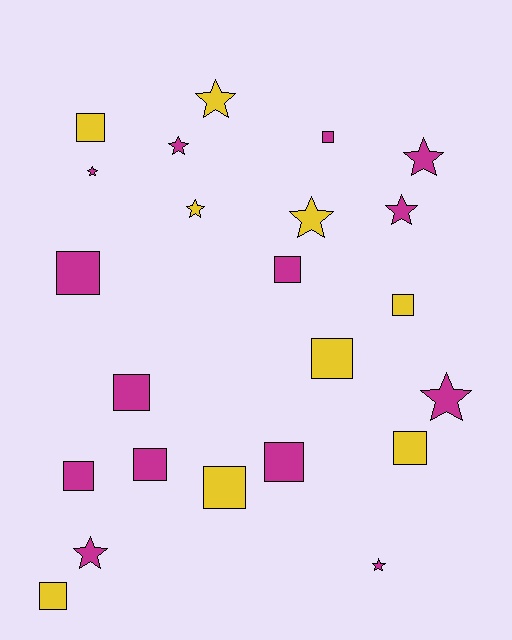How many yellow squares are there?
There are 6 yellow squares.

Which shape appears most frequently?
Square, with 13 objects.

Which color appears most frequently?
Magenta, with 14 objects.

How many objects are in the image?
There are 23 objects.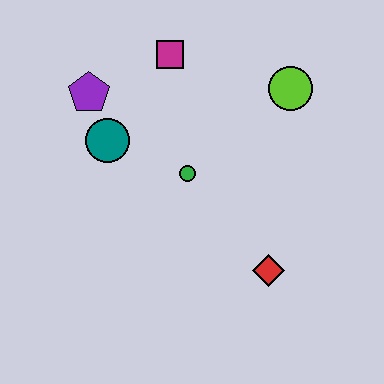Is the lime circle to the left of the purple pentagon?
No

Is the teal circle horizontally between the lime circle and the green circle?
No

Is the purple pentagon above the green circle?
Yes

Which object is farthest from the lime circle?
The purple pentagon is farthest from the lime circle.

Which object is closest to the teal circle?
The purple pentagon is closest to the teal circle.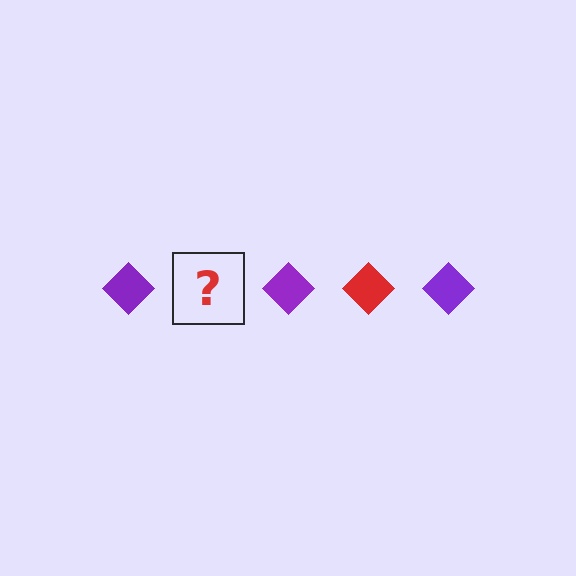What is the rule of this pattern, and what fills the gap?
The rule is that the pattern cycles through purple, red diamonds. The gap should be filled with a red diamond.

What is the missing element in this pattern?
The missing element is a red diamond.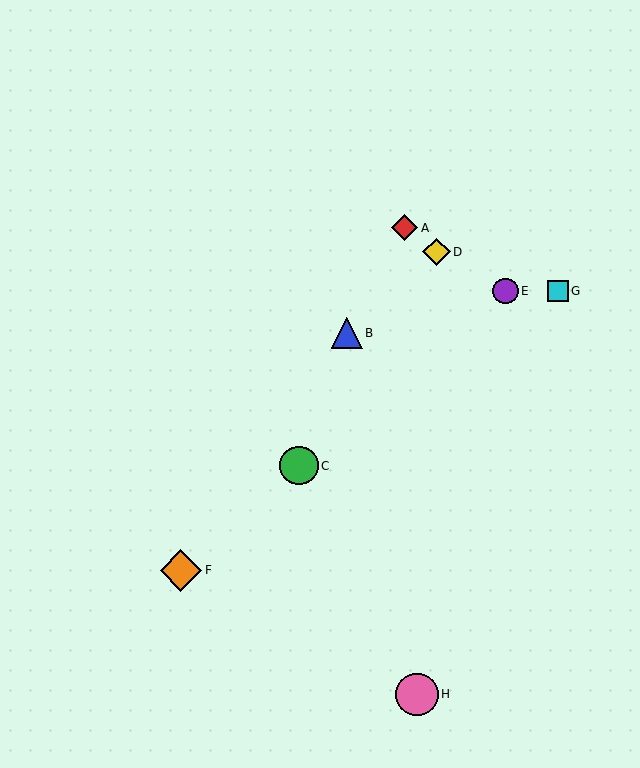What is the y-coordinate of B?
Object B is at y≈333.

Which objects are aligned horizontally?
Objects E, G are aligned horizontally.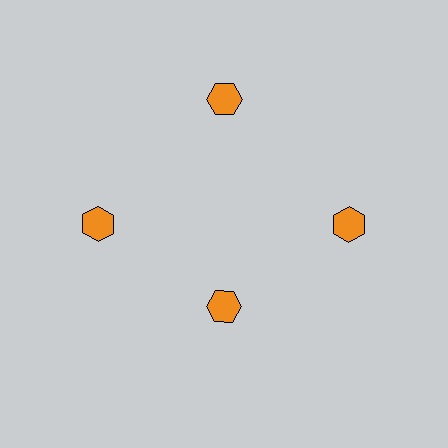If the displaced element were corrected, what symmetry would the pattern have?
It would have 4-fold rotational symmetry — the pattern would map onto itself every 90 degrees.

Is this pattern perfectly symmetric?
No. The 4 orange hexagons are arranged in a ring, but one element near the 6 o'clock position is pulled inward toward the center, breaking the 4-fold rotational symmetry.